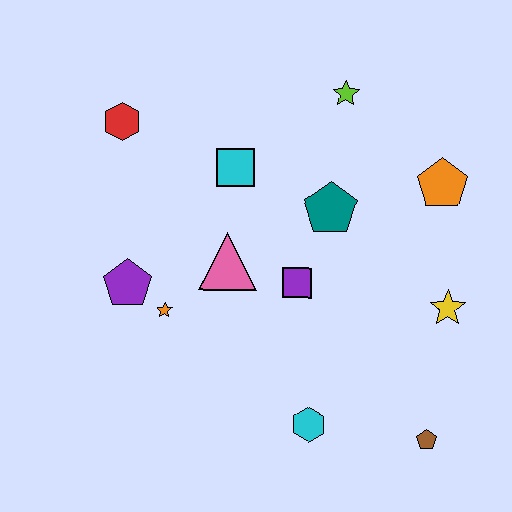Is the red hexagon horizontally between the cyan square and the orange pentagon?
No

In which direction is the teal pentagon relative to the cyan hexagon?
The teal pentagon is above the cyan hexagon.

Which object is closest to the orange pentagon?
The teal pentagon is closest to the orange pentagon.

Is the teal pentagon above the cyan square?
No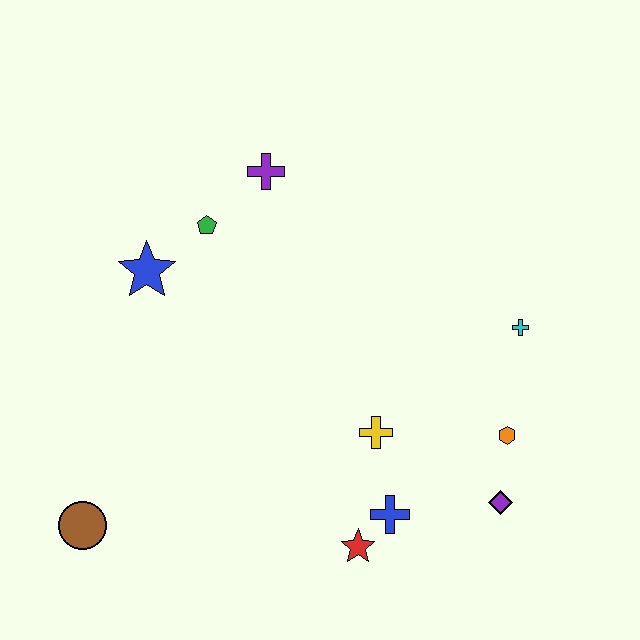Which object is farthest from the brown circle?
The cyan cross is farthest from the brown circle.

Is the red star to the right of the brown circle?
Yes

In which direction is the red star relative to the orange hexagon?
The red star is to the left of the orange hexagon.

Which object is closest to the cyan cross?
The orange hexagon is closest to the cyan cross.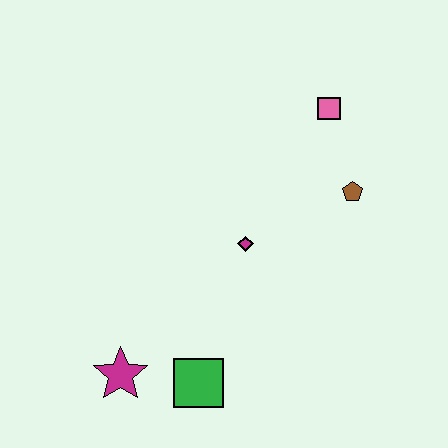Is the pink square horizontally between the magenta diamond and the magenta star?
No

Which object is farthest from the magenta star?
The pink square is farthest from the magenta star.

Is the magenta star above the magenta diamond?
No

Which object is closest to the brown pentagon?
The pink square is closest to the brown pentagon.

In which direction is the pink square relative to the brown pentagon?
The pink square is above the brown pentagon.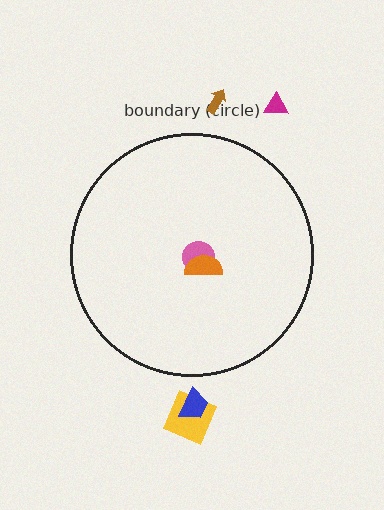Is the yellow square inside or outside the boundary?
Outside.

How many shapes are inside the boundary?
2 inside, 4 outside.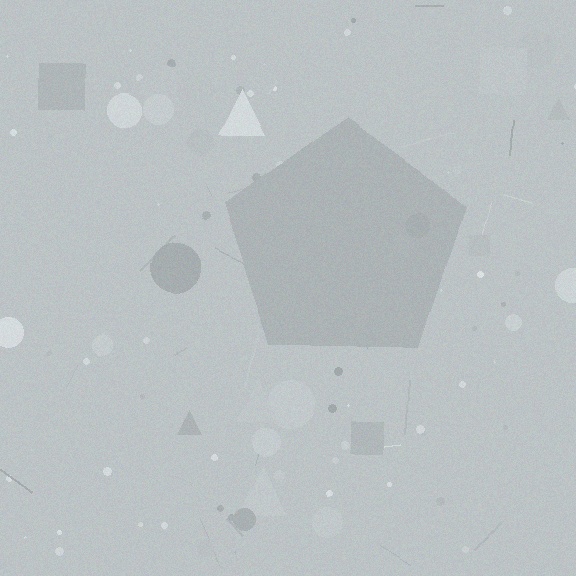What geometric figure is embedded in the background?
A pentagon is embedded in the background.